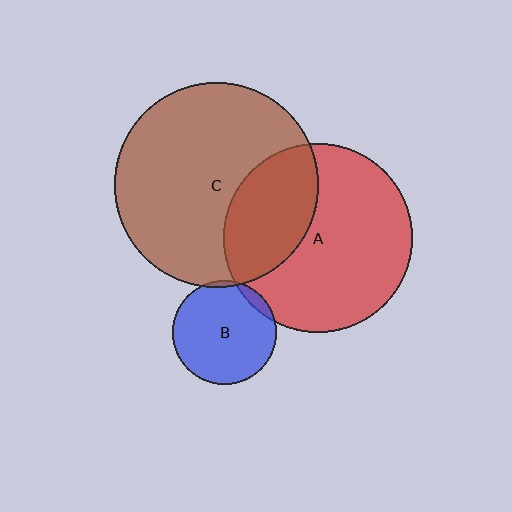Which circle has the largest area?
Circle C (brown).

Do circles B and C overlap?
Yes.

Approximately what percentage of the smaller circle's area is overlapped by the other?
Approximately 5%.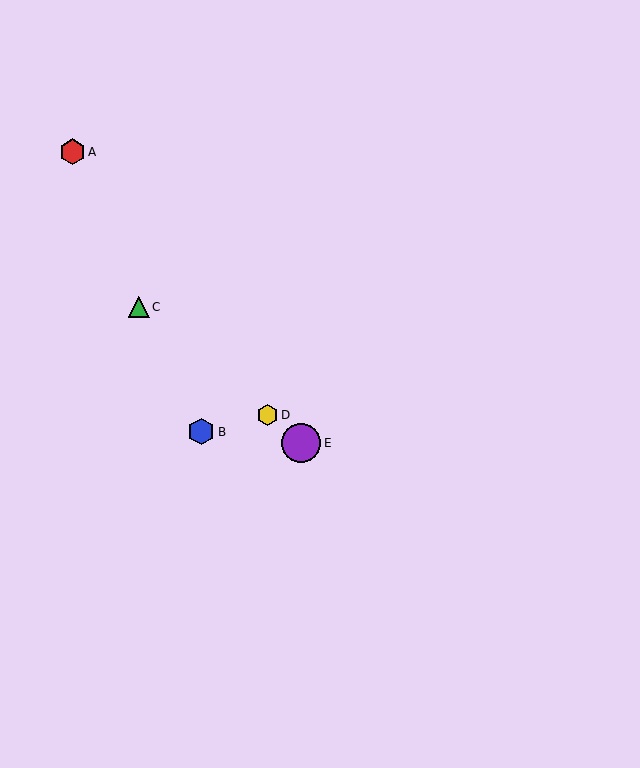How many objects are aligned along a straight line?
3 objects (C, D, E) are aligned along a straight line.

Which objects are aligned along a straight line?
Objects C, D, E are aligned along a straight line.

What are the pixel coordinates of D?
Object D is at (268, 415).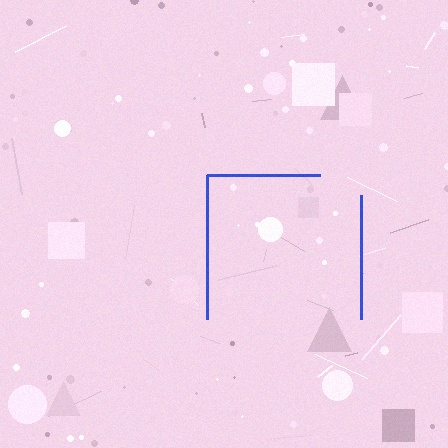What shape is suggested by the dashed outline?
The dashed outline suggests a square.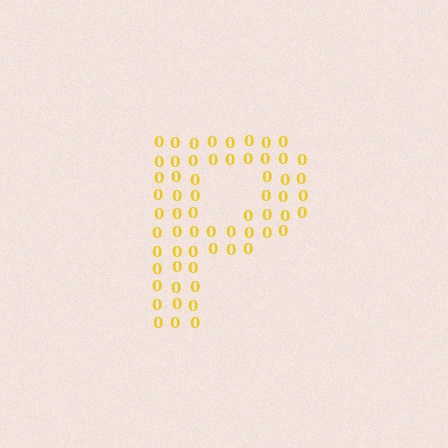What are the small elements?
The small elements are digit 0's.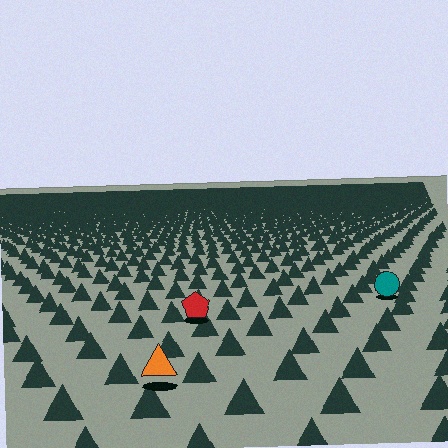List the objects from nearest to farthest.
From nearest to farthest: the orange triangle, the red pentagon, the teal circle.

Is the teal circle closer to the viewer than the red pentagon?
No. The red pentagon is closer — you can tell from the texture gradient: the ground texture is coarser near it.